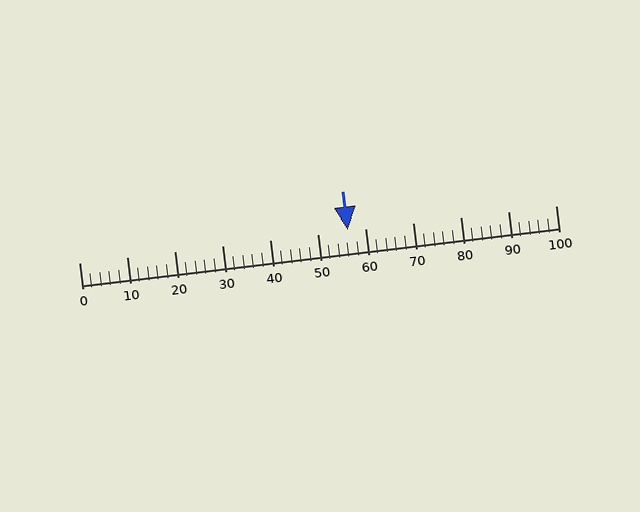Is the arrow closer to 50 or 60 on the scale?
The arrow is closer to 60.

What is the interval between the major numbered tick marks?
The major tick marks are spaced 10 units apart.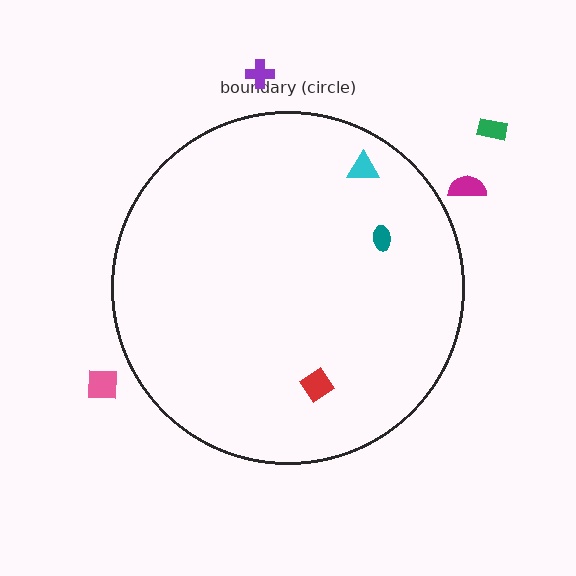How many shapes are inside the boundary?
3 inside, 4 outside.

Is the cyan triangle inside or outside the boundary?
Inside.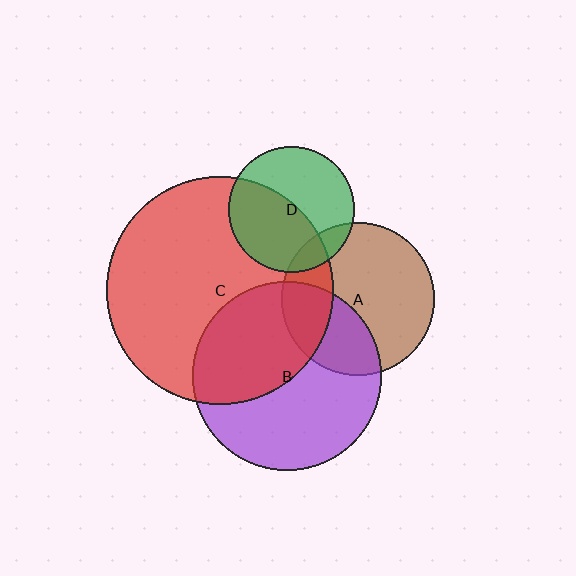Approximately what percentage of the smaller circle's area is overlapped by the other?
Approximately 35%.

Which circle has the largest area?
Circle C (red).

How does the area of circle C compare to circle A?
Approximately 2.2 times.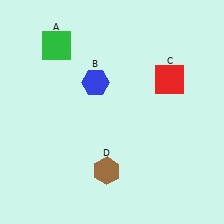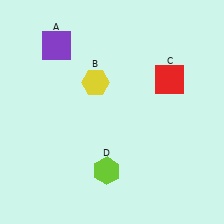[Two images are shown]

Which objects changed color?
A changed from green to purple. B changed from blue to yellow. D changed from brown to lime.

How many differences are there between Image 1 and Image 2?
There are 3 differences between the two images.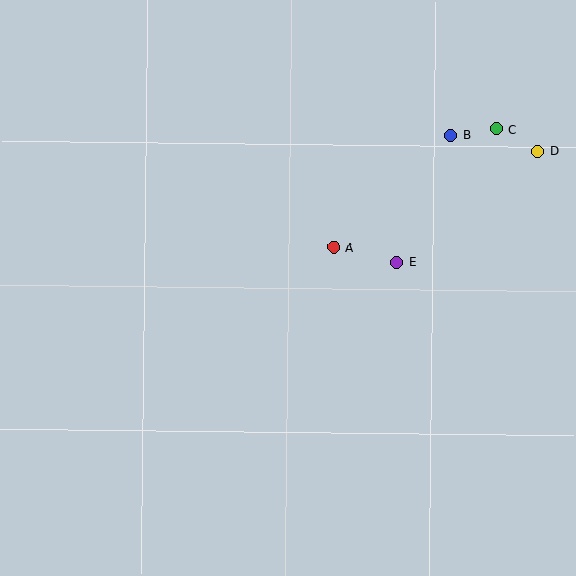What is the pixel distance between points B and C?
The distance between B and C is 46 pixels.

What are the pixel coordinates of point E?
Point E is at (397, 263).